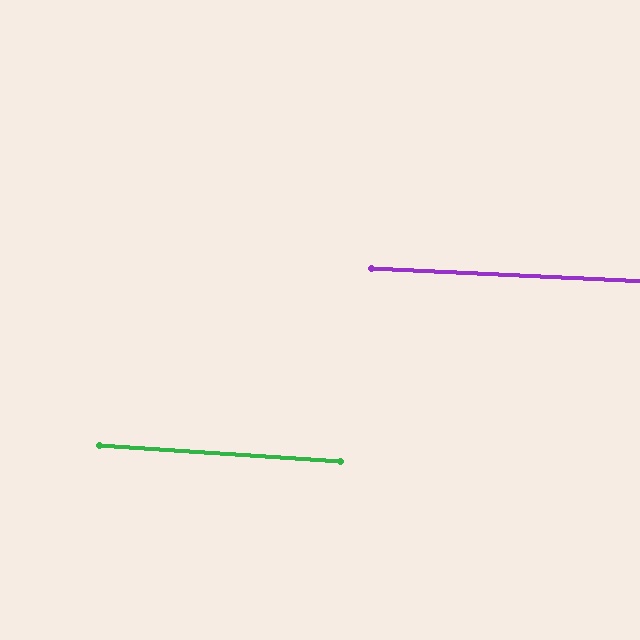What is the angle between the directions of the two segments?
Approximately 1 degree.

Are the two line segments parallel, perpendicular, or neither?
Parallel — their directions differ by only 1.0°.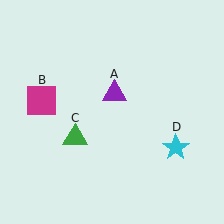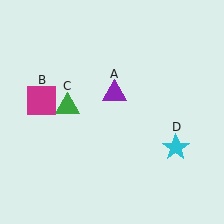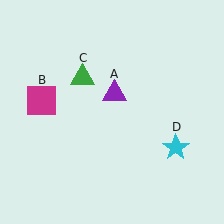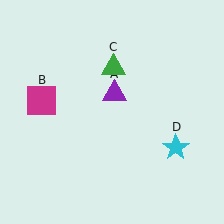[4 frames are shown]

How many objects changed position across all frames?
1 object changed position: green triangle (object C).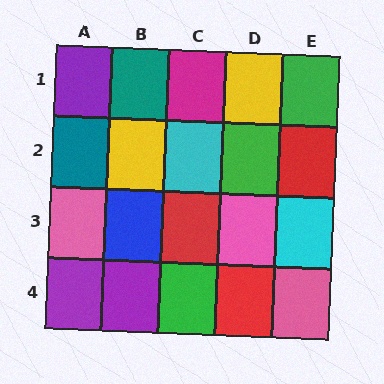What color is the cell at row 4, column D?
Red.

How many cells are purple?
3 cells are purple.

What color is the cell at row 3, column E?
Cyan.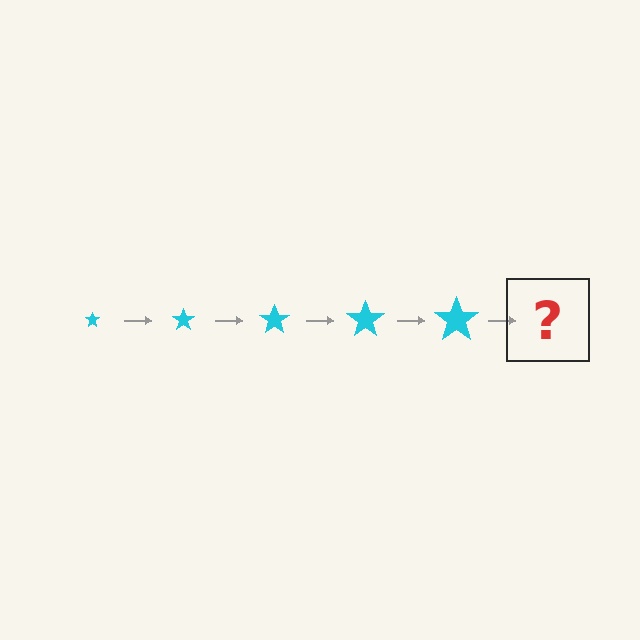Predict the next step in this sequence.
The next step is a cyan star, larger than the previous one.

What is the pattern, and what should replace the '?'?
The pattern is that the star gets progressively larger each step. The '?' should be a cyan star, larger than the previous one.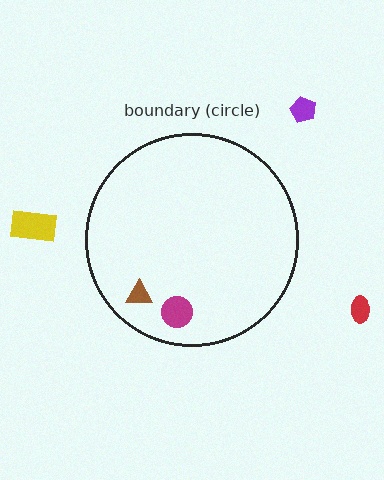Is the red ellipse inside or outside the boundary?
Outside.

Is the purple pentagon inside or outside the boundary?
Outside.